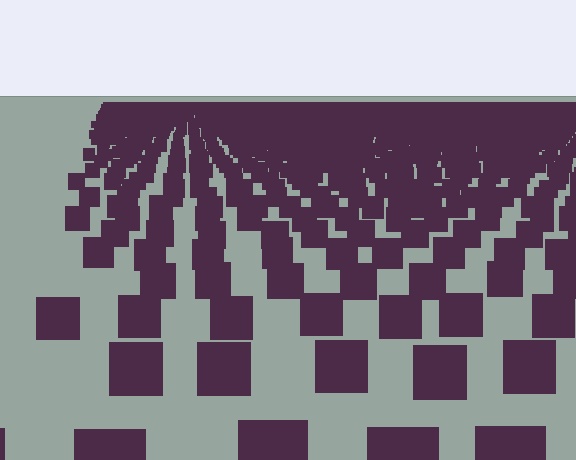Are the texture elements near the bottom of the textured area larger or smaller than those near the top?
Larger. Near the bottom, elements are closer to the viewer and appear at a bigger on-screen size.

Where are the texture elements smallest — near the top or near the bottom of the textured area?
Near the top.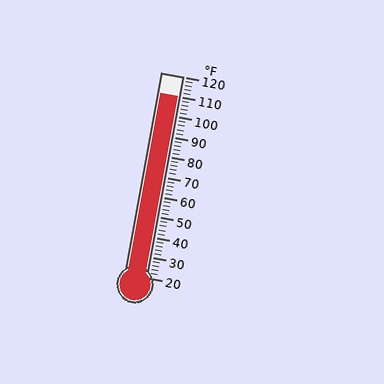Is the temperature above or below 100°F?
The temperature is above 100°F.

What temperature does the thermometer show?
The thermometer shows approximately 110°F.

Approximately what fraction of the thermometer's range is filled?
The thermometer is filled to approximately 90% of its range.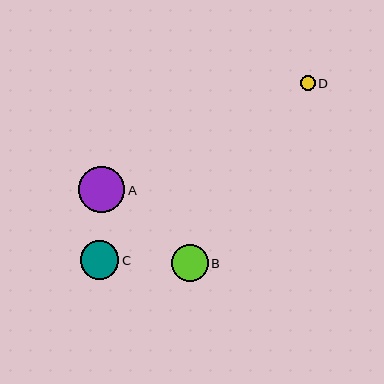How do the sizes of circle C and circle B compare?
Circle C and circle B are approximately the same size.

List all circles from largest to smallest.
From largest to smallest: A, C, B, D.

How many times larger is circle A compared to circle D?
Circle A is approximately 3.0 times the size of circle D.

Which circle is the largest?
Circle A is the largest with a size of approximately 46 pixels.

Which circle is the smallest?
Circle D is the smallest with a size of approximately 15 pixels.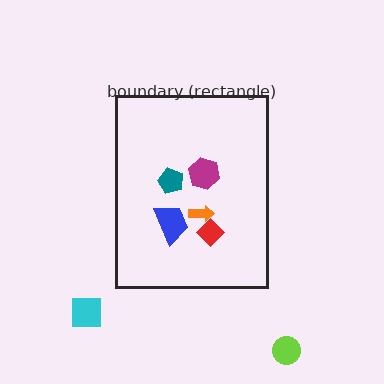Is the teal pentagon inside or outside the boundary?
Inside.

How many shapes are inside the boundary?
5 inside, 2 outside.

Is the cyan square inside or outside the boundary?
Outside.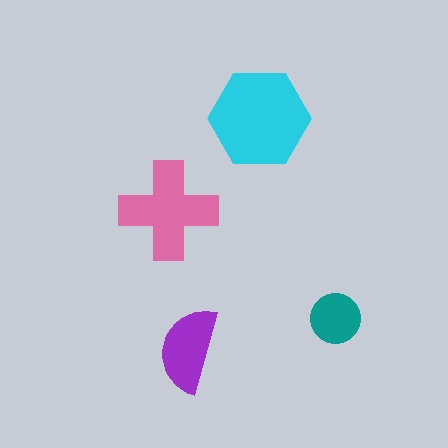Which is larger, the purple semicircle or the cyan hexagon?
The cyan hexagon.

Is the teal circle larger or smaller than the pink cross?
Smaller.